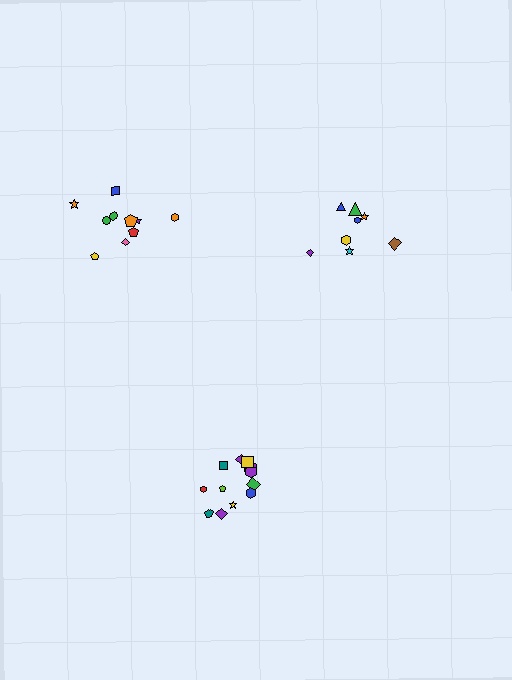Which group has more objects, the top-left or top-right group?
The top-left group.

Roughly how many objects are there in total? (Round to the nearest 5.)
Roughly 30 objects in total.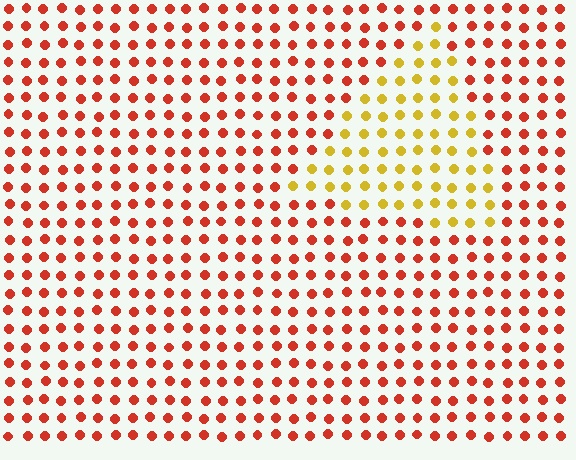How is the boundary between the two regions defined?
The boundary is defined purely by a slight shift in hue (about 47 degrees). Spacing, size, and orientation are identical on both sides.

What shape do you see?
I see a triangle.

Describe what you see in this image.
The image is filled with small red elements in a uniform arrangement. A triangle-shaped region is visible where the elements are tinted to a slightly different hue, forming a subtle color boundary.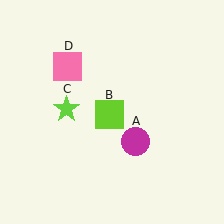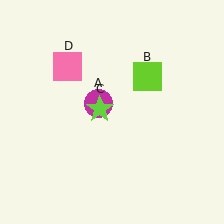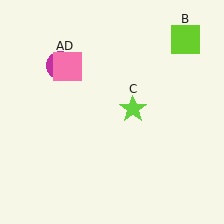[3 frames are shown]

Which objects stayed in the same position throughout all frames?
Pink square (object D) remained stationary.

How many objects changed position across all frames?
3 objects changed position: magenta circle (object A), lime square (object B), lime star (object C).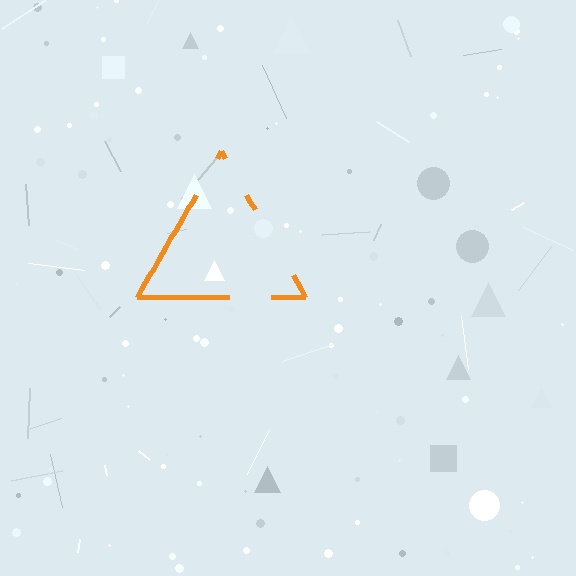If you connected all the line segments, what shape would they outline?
They would outline a triangle.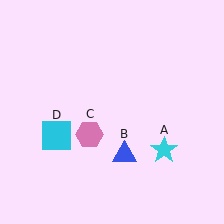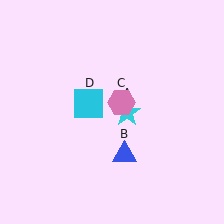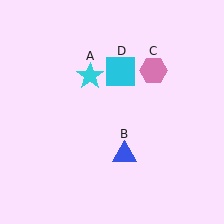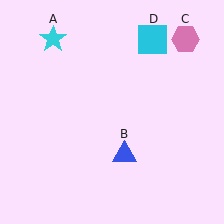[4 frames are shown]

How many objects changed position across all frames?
3 objects changed position: cyan star (object A), pink hexagon (object C), cyan square (object D).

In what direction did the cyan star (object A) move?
The cyan star (object A) moved up and to the left.